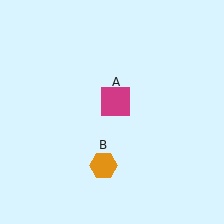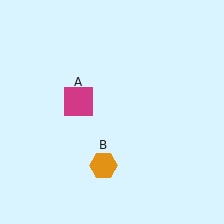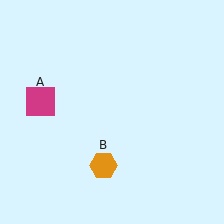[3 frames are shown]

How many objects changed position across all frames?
1 object changed position: magenta square (object A).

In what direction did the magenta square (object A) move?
The magenta square (object A) moved left.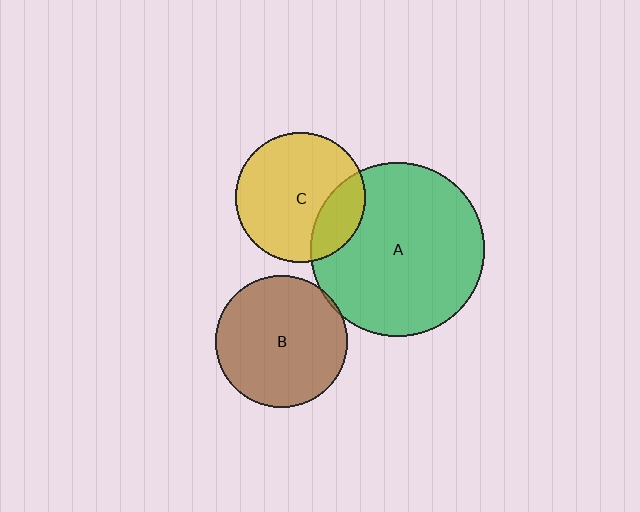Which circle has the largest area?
Circle A (green).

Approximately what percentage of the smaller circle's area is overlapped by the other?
Approximately 5%.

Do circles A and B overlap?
Yes.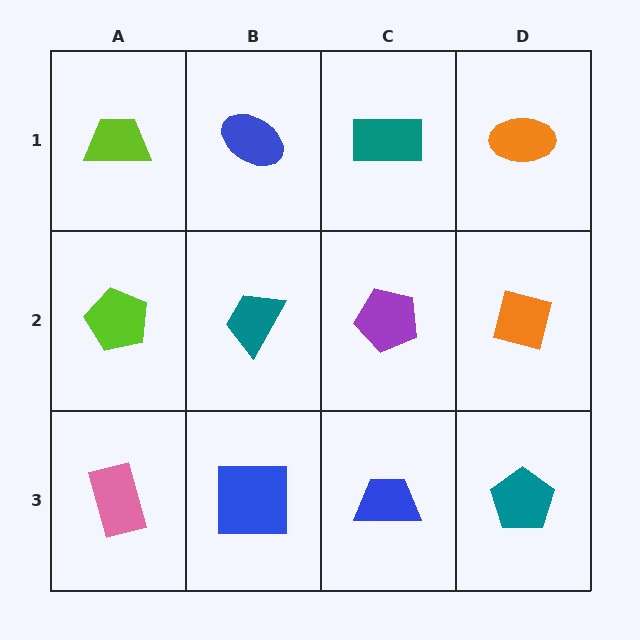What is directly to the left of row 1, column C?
A blue ellipse.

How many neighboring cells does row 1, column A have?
2.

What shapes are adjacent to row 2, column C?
A teal rectangle (row 1, column C), a blue trapezoid (row 3, column C), a teal trapezoid (row 2, column B), an orange square (row 2, column D).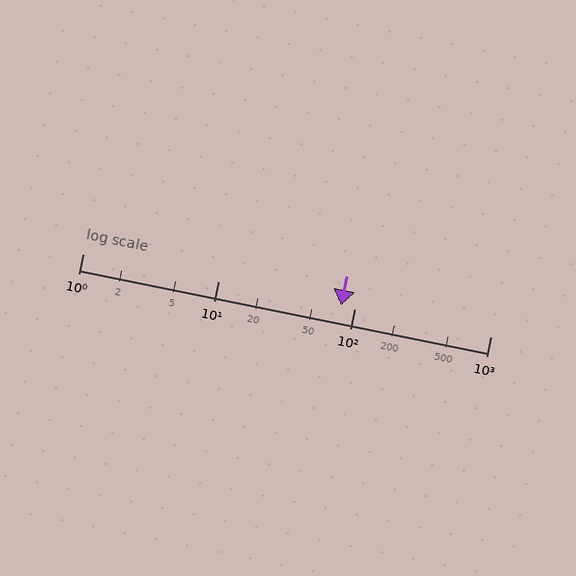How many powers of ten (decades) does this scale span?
The scale spans 3 decades, from 1 to 1000.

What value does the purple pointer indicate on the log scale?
The pointer indicates approximately 79.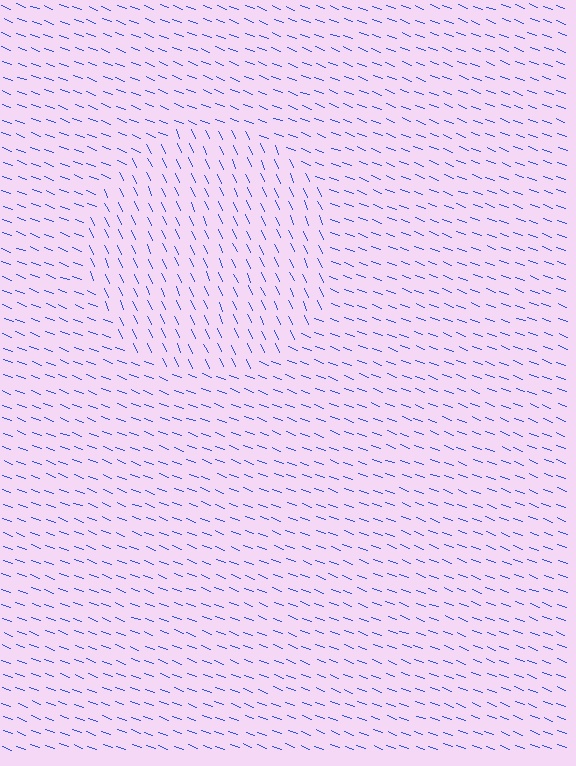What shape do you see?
I see a circle.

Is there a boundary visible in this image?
Yes, there is a texture boundary formed by a change in line orientation.